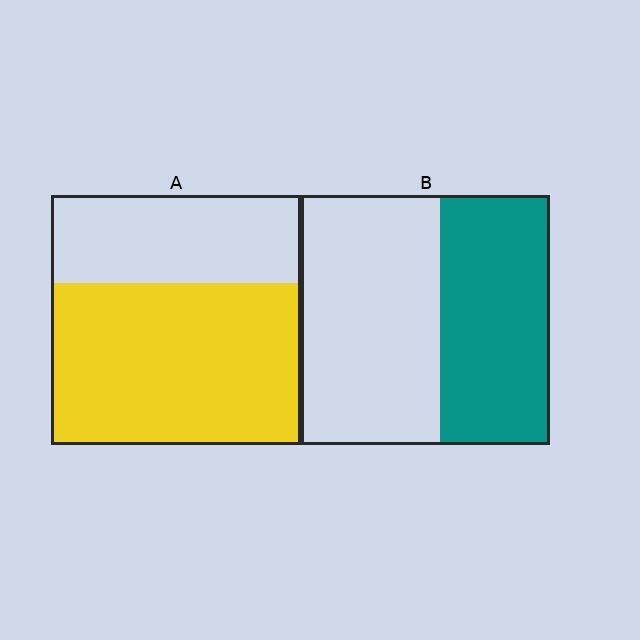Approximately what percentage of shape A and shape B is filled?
A is approximately 65% and B is approximately 45%.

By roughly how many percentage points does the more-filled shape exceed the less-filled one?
By roughly 20 percentage points (A over B).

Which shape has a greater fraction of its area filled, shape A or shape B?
Shape A.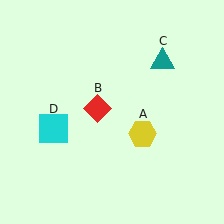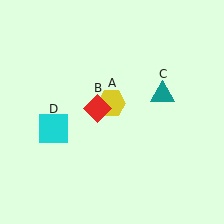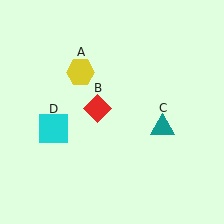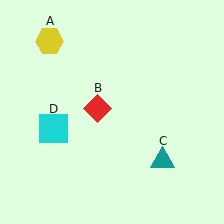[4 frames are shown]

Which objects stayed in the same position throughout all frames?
Red diamond (object B) and cyan square (object D) remained stationary.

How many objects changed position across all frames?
2 objects changed position: yellow hexagon (object A), teal triangle (object C).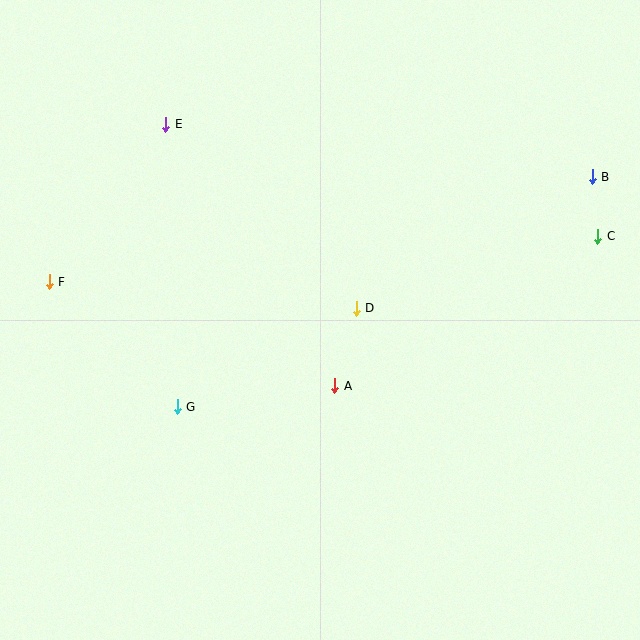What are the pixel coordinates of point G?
Point G is at (177, 407).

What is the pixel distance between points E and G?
The distance between E and G is 282 pixels.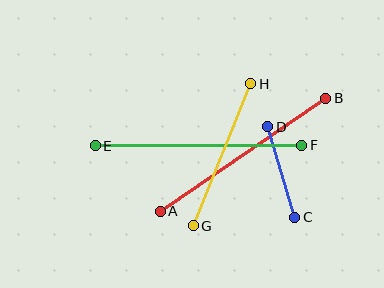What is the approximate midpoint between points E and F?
The midpoint is at approximately (198, 146) pixels.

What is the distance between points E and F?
The distance is approximately 206 pixels.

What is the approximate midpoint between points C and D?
The midpoint is at approximately (281, 172) pixels.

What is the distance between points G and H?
The distance is approximately 153 pixels.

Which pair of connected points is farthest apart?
Points E and F are farthest apart.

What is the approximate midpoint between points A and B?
The midpoint is at approximately (243, 155) pixels.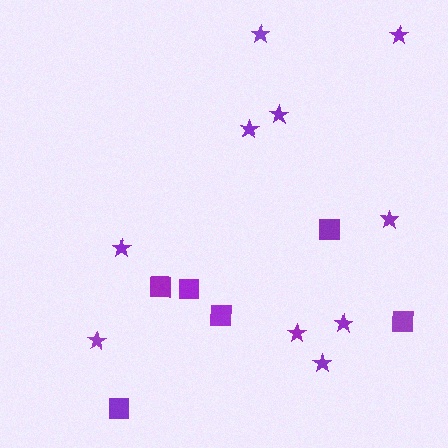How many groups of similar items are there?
There are 2 groups: one group of stars (10) and one group of squares (6).